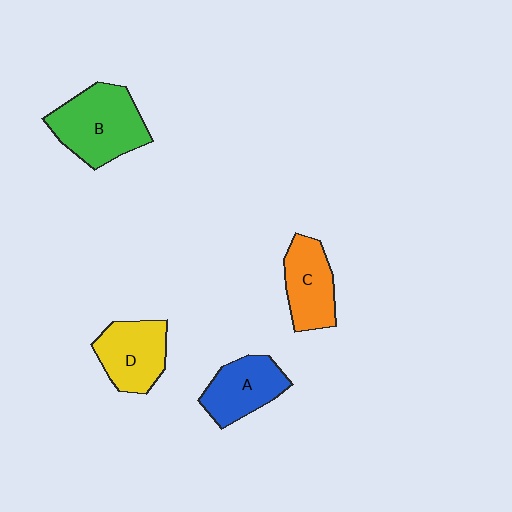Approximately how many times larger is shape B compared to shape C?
Approximately 1.4 times.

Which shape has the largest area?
Shape B (green).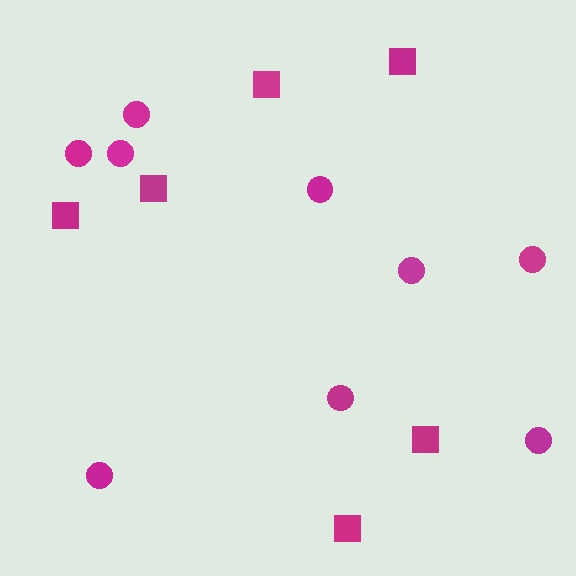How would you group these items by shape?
There are 2 groups: one group of circles (9) and one group of squares (6).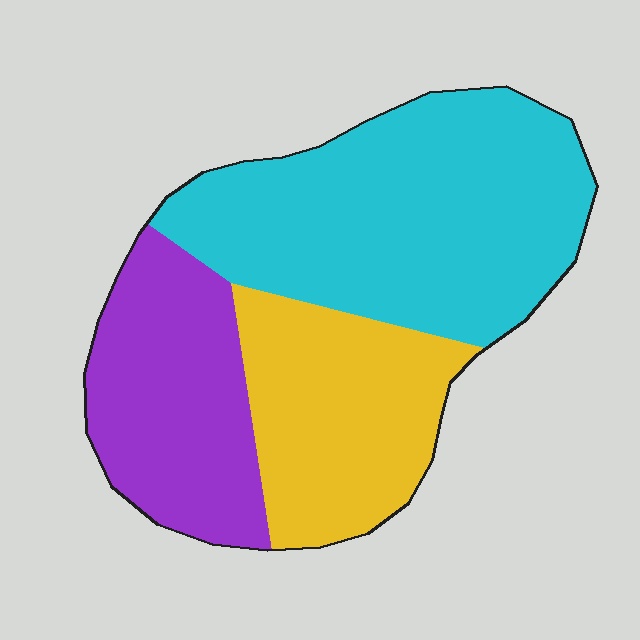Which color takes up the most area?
Cyan, at roughly 45%.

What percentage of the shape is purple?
Purple covers around 25% of the shape.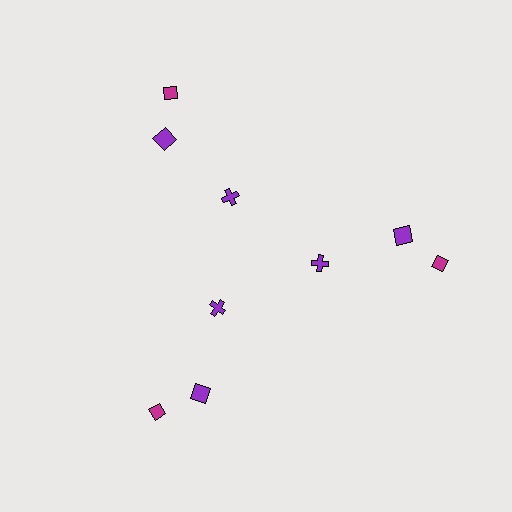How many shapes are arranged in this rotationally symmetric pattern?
There are 9 shapes, arranged in 3 groups of 3.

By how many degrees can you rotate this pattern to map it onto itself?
The pattern maps onto itself every 120 degrees of rotation.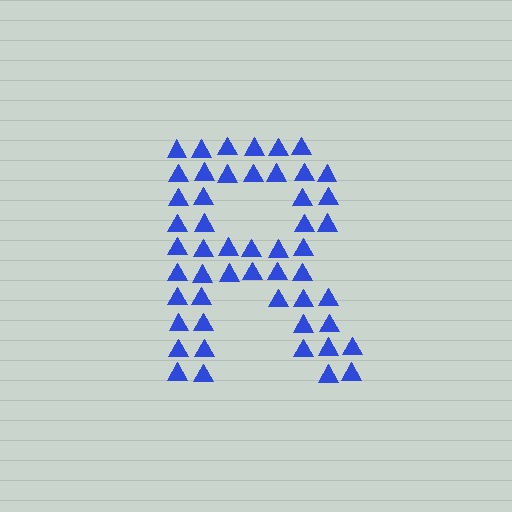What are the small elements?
The small elements are triangles.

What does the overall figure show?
The overall figure shows the letter R.